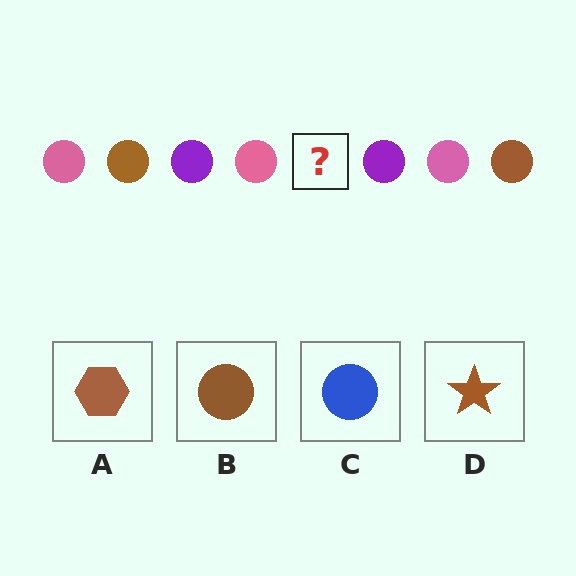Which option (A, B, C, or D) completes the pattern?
B.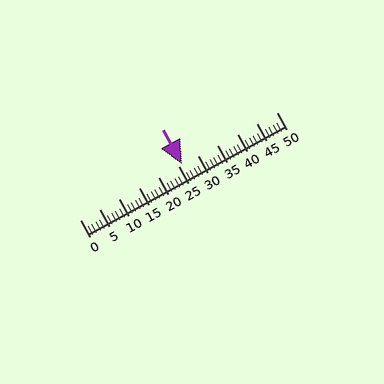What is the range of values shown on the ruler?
The ruler shows values from 0 to 50.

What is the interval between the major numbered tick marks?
The major tick marks are spaced 5 units apart.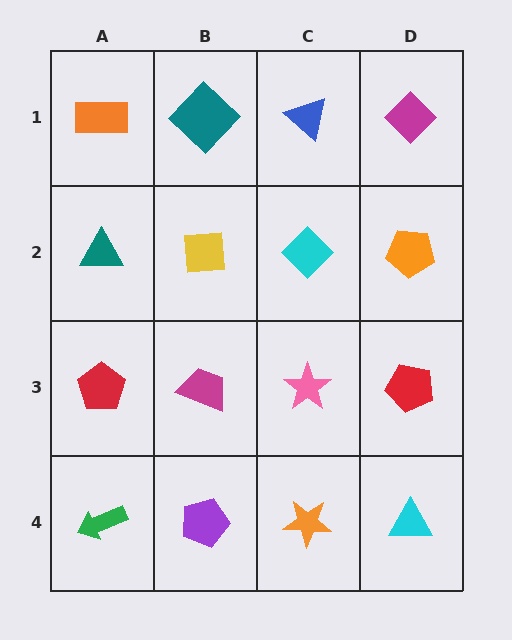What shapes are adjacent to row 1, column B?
A yellow square (row 2, column B), an orange rectangle (row 1, column A), a blue triangle (row 1, column C).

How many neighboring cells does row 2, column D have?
3.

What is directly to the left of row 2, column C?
A yellow square.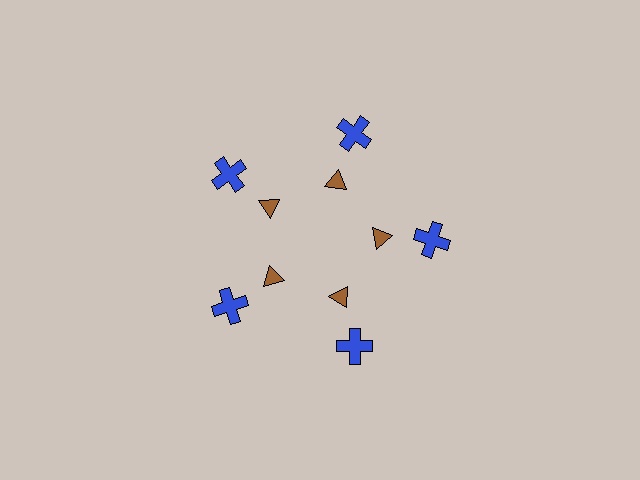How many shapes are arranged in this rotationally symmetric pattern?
There are 10 shapes, arranged in 5 groups of 2.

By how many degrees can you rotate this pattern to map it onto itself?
The pattern maps onto itself every 72 degrees of rotation.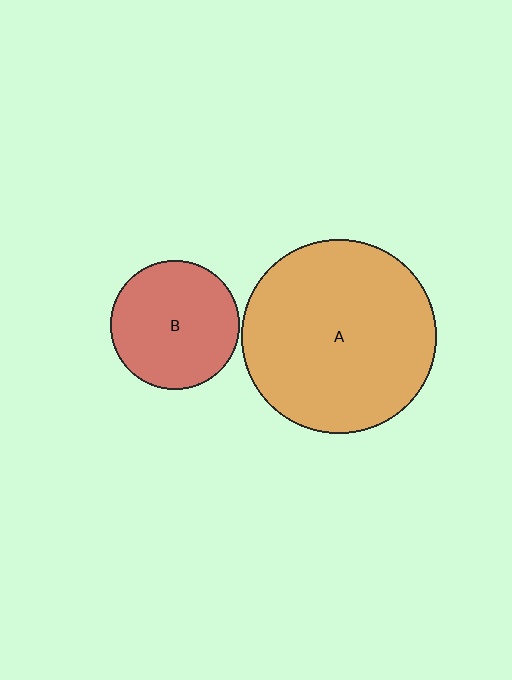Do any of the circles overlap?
No, none of the circles overlap.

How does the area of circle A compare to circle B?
Approximately 2.3 times.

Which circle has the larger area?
Circle A (orange).